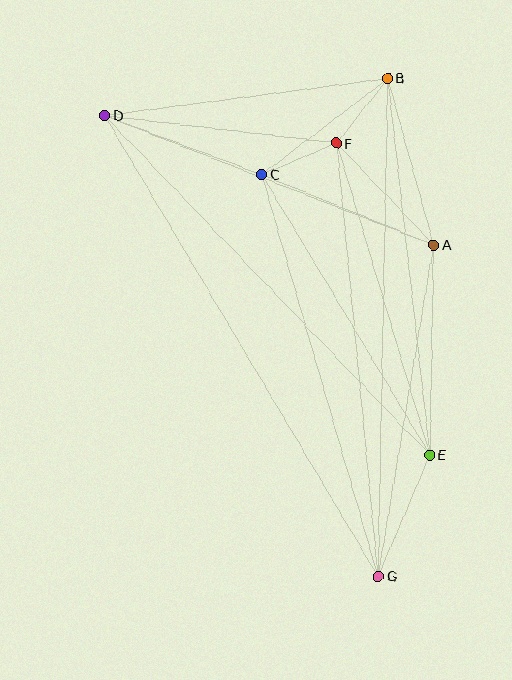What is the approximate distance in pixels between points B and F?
The distance between B and F is approximately 83 pixels.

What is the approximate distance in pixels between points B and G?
The distance between B and G is approximately 498 pixels.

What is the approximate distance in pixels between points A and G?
The distance between A and G is approximately 336 pixels.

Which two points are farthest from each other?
Points D and G are farthest from each other.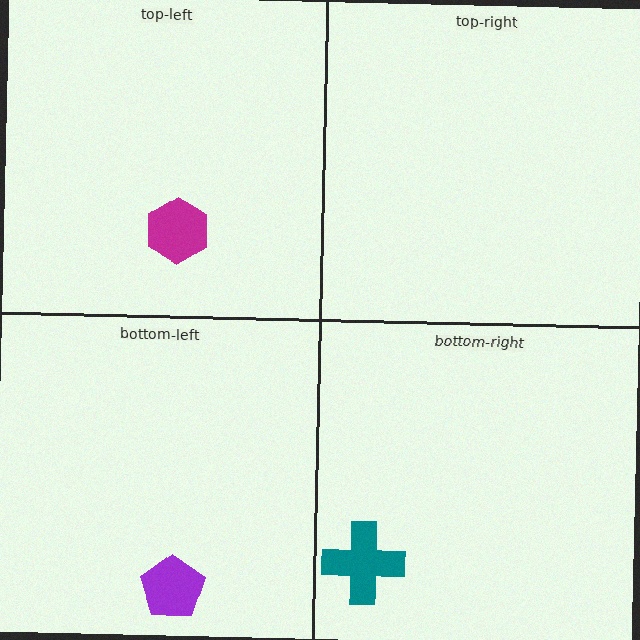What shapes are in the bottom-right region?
The teal cross.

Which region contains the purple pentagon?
The bottom-left region.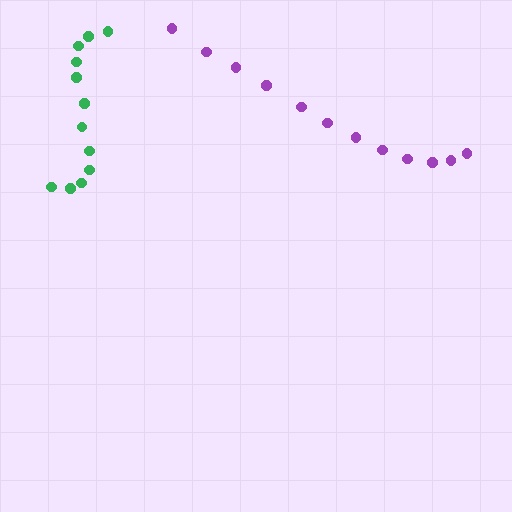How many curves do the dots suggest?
There are 2 distinct paths.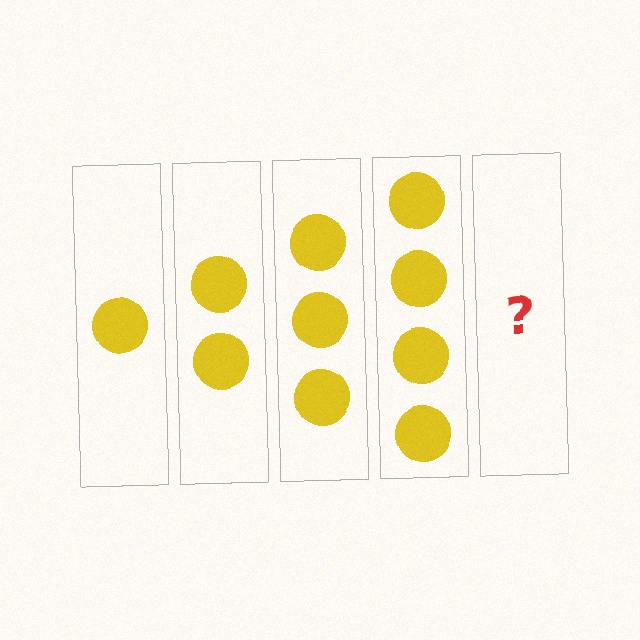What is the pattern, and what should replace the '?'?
The pattern is that each step adds one more circle. The '?' should be 5 circles.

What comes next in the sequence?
The next element should be 5 circles.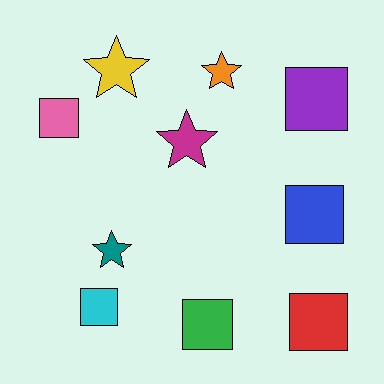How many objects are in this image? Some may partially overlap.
There are 10 objects.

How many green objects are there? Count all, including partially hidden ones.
There is 1 green object.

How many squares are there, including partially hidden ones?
There are 6 squares.